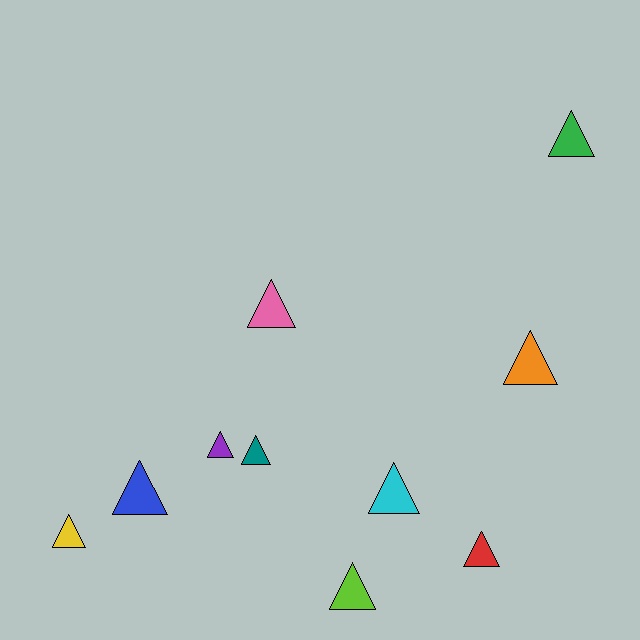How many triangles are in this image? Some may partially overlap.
There are 10 triangles.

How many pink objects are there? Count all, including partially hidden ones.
There is 1 pink object.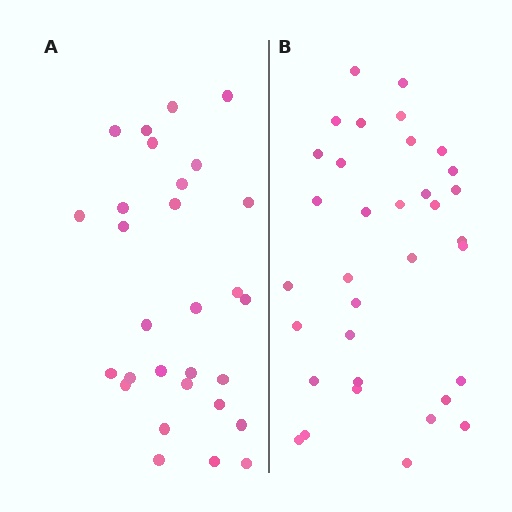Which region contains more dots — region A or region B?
Region B (the right region) has more dots.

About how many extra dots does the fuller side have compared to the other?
Region B has about 5 more dots than region A.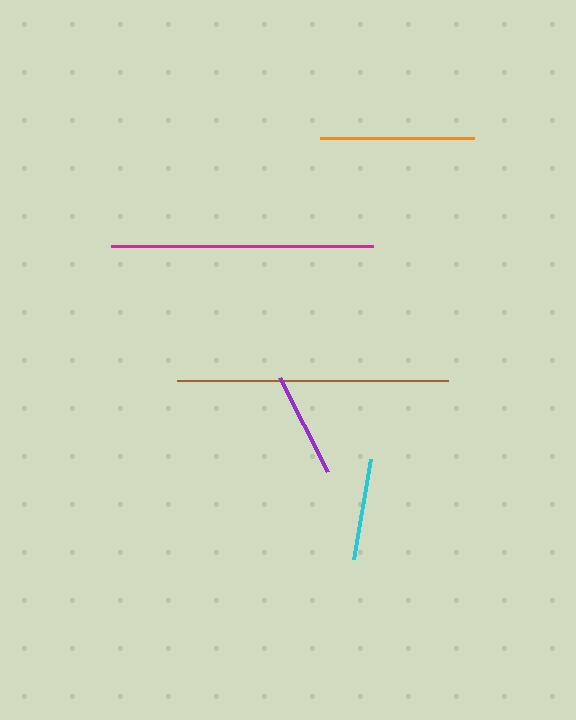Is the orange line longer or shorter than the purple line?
The orange line is longer than the purple line.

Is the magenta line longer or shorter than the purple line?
The magenta line is longer than the purple line.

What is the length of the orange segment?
The orange segment is approximately 154 pixels long.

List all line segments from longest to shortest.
From longest to shortest: brown, magenta, orange, purple, cyan.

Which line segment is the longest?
The brown line is the longest at approximately 271 pixels.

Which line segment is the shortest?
The cyan line is the shortest at approximately 101 pixels.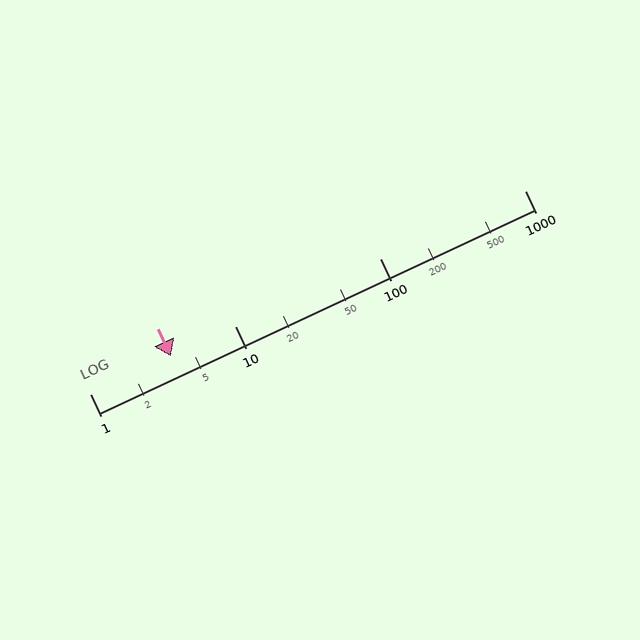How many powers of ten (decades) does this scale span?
The scale spans 3 decades, from 1 to 1000.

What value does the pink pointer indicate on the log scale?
The pointer indicates approximately 3.6.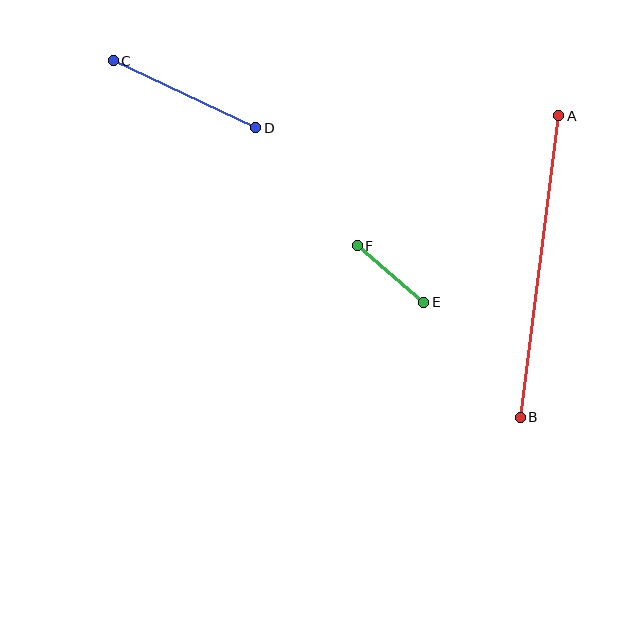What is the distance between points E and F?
The distance is approximately 87 pixels.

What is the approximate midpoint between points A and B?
The midpoint is at approximately (540, 266) pixels.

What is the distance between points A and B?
The distance is approximately 304 pixels.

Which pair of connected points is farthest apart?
Points A and B are farthest apart.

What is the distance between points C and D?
The distance is approximately 157 pixels.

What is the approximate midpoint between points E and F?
The midpoint is at approximately (391, 274) pixels.